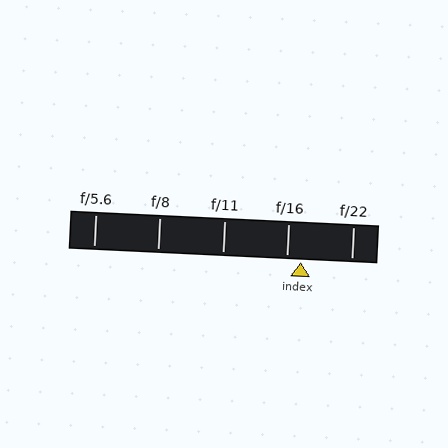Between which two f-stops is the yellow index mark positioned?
The index mark is between f/16 and f/22.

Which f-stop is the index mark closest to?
The index mark is closest to f/16.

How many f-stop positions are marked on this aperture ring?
There are 5 f-stop positions marked.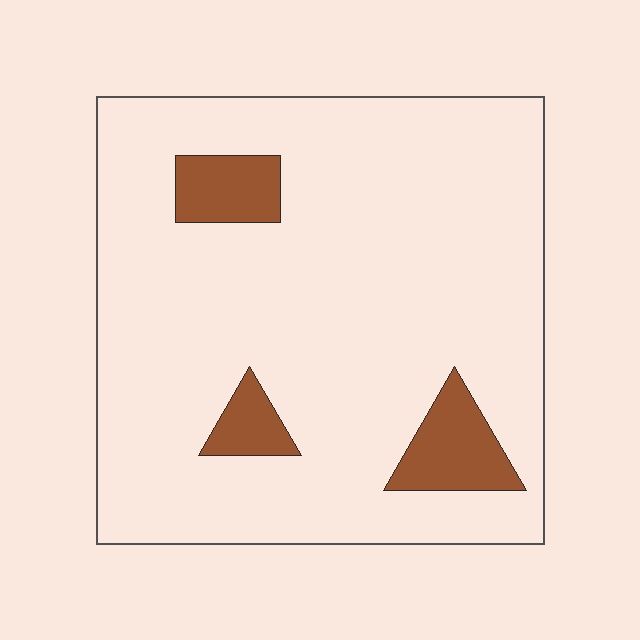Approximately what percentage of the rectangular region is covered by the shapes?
Approximately 10%.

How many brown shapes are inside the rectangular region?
3.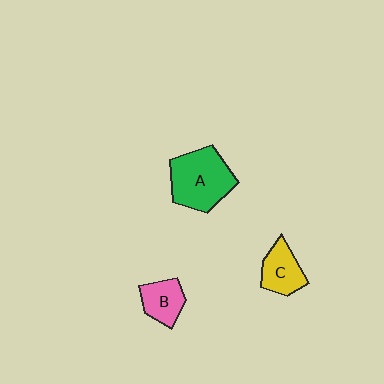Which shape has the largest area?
Shape A (green).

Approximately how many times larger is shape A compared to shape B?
Approximately 2.0 times.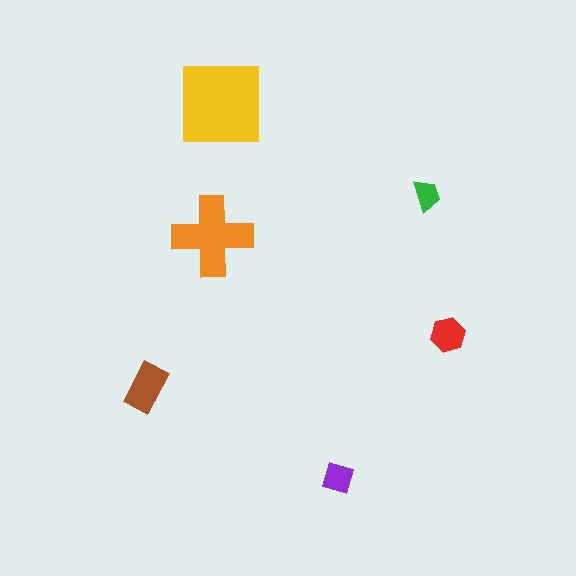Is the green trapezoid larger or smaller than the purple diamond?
Smaller.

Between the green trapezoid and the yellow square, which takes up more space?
The yellow square.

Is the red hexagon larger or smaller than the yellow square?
Smaller.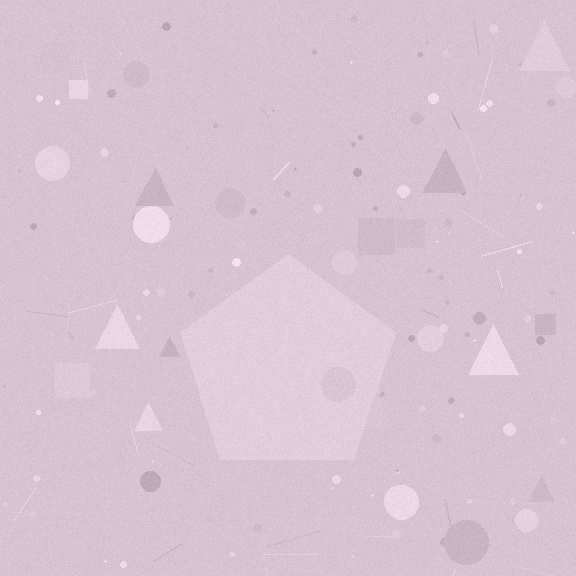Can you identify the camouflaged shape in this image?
The camouflaged shape is a pentagon.